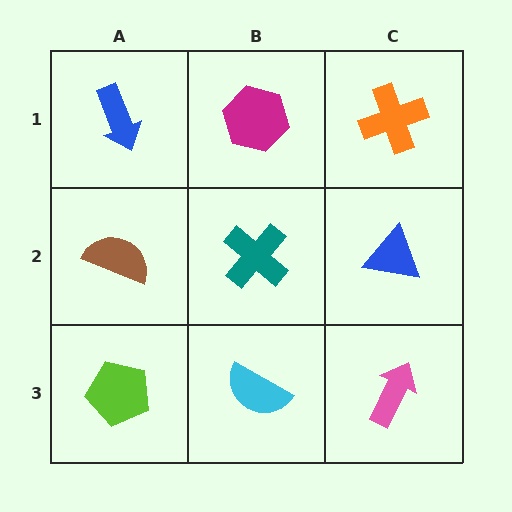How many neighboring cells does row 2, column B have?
4.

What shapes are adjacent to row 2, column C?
An orange cross (row 1, column C), a pink arrow (row 3, column C), a teal cross (row 2, column B).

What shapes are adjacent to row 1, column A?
A brown semicircle (row 2, column A), a magenta hexagon (row 1, column B).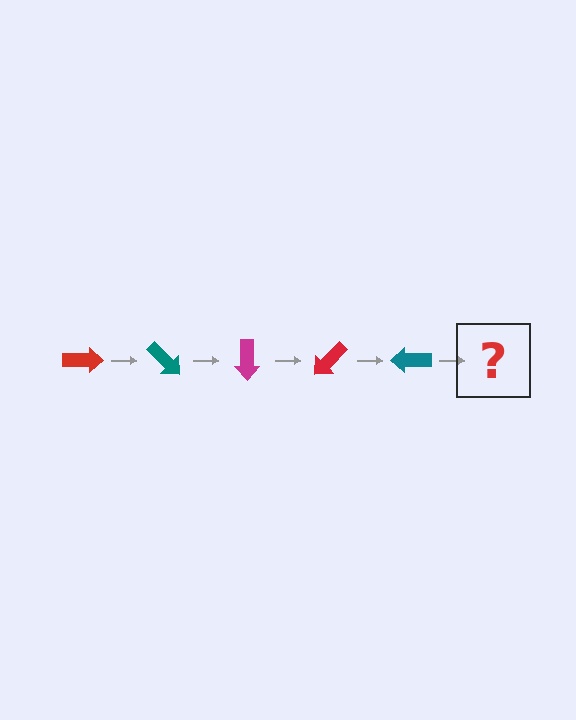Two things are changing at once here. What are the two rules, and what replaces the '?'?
The two rules are that it rotates 45 degrees each step and the color cycles through red, teal, and magenta. The '?' should be a magenta arrow, rotated 225 degrees from the start.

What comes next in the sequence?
The next element should be a magenta arrow, rotated 225 degrees from the start.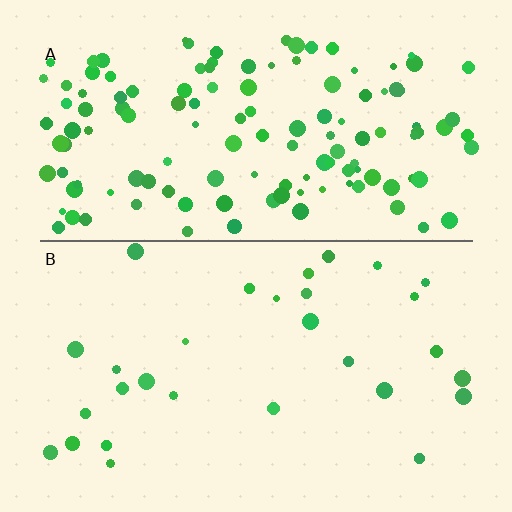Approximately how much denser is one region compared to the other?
Approximately 4.5× — region A over region B.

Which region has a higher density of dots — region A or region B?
A (the top).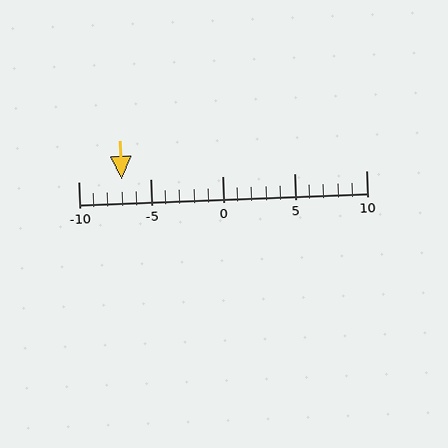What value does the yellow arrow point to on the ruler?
The yellow arrow points to approximately -7.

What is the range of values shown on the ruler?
The ruler shows values from -10 to 10.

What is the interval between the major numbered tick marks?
The major tick marks are spaced 5 units apart.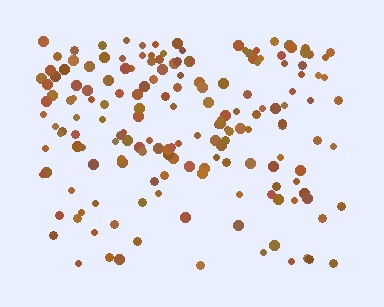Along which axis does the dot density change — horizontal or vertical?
Vertical.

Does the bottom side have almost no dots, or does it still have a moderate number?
Still a moderate number, just noticeably fewer than the top.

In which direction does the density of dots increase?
From bottom to top, with the top side densest.